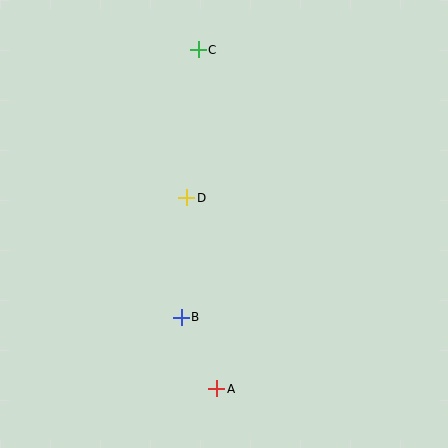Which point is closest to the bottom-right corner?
Point A is closest to the bottom-right corner.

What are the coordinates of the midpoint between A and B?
The midpoint between A and B is at (199, 353).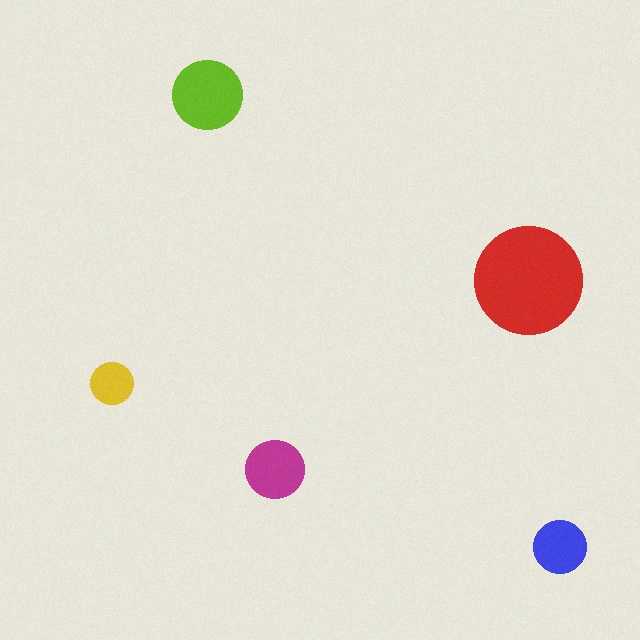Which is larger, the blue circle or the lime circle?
The lime one.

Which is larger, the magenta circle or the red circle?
The red one.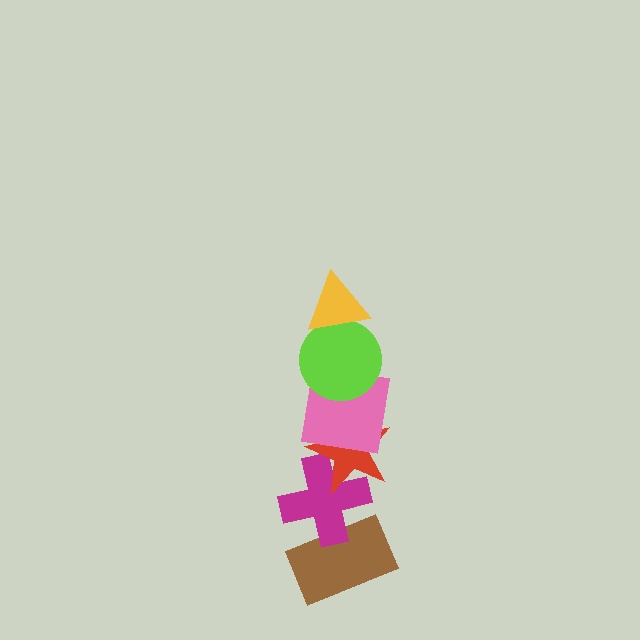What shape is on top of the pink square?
The lime circle is on top of the pink square.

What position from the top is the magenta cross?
The magenta cross is 5th from the top.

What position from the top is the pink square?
The pink square is 3rd from the top.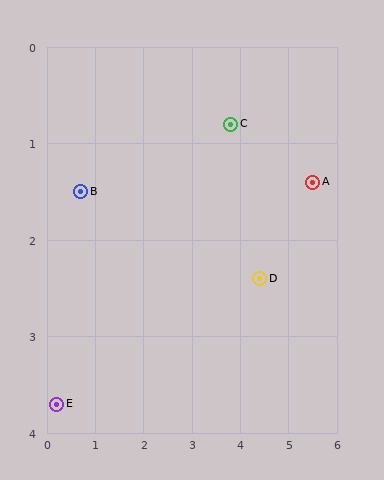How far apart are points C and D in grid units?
Points C and D are about 1.7 grid units apart.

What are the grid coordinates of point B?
Point B is at approximately (0.7, 1.5).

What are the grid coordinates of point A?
Point A is at approximately (5.5, 1.4).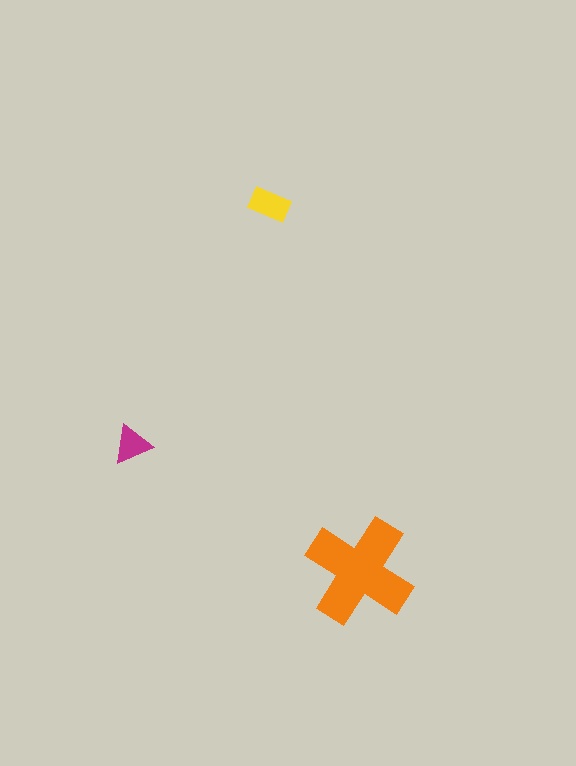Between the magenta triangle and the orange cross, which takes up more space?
The orange cross.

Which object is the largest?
The orange cross.